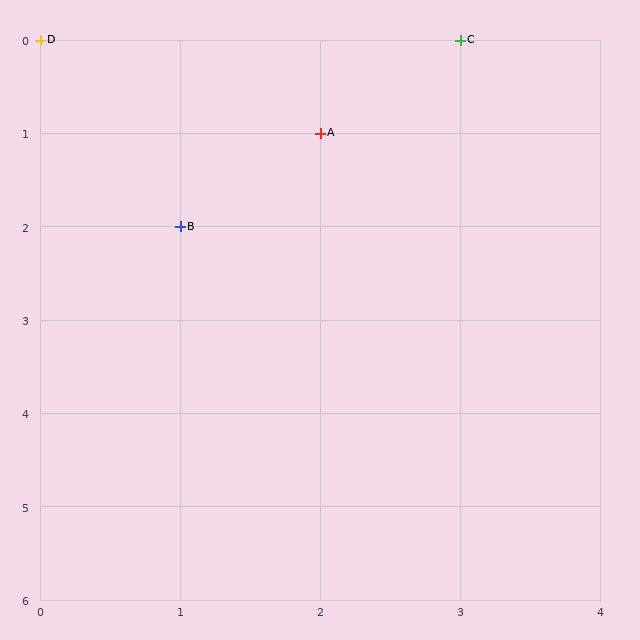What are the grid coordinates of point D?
Point D is at grid coordinates (0, 0).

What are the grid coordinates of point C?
Point C is at grid coordinates (3, 0).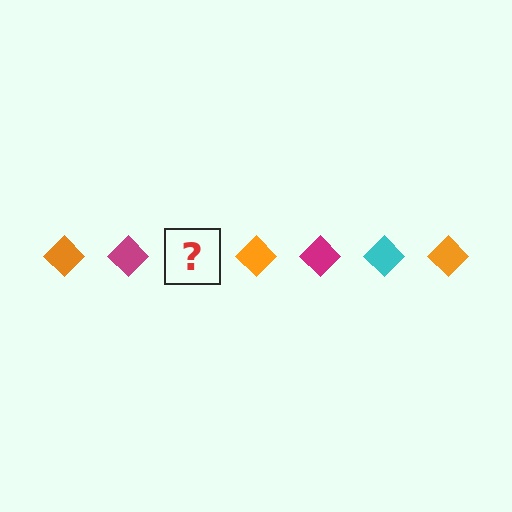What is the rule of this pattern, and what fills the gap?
The rule is that the pattern cycles through orange, magenta, cyan diamonds. The gap should be filled with a cyan diamond.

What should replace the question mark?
The question mark should be replaced with a cyan diamond.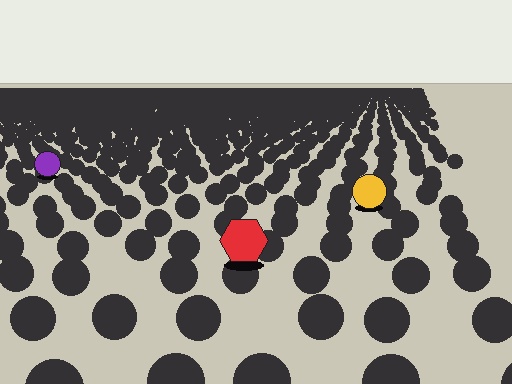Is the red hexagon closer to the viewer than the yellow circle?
Yes. The red hexagon is closer — you can tell from the texture gradient: the ground texture is coarser near it.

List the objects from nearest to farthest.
From nearest to farthest: the red hexagon, the yellow circle, the purple circle.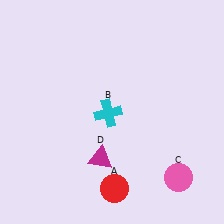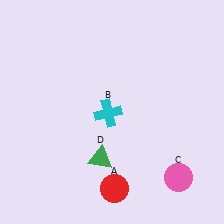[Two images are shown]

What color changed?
The triangle (D) changed from magenta in Image 1 to green in Image 2.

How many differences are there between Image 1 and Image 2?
There is 1 difference between the two images.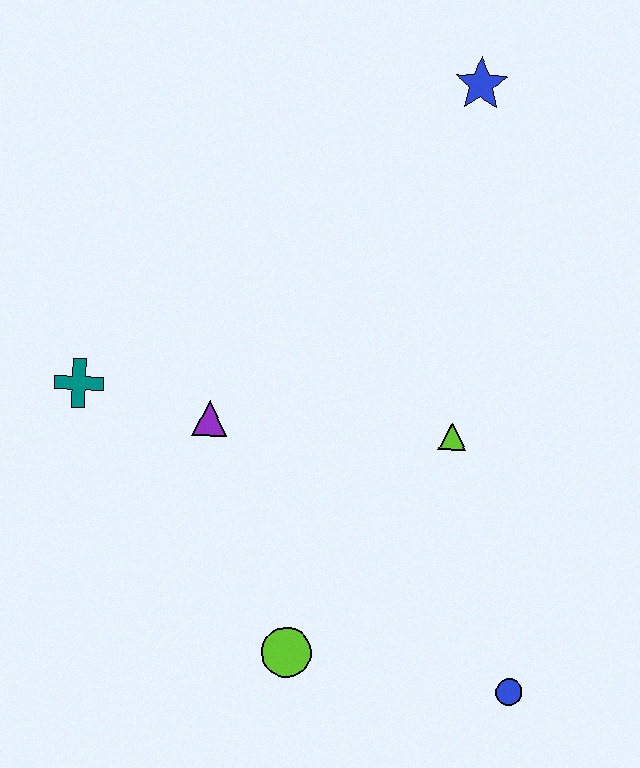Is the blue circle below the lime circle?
Yes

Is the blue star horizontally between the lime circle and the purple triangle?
No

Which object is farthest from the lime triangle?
The teal cross is farthest from the lime triangle.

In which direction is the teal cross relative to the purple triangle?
The teal cross is to the left of the purple triangle.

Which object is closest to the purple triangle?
The teal cross is closest to the purple triangle.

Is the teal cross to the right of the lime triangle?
No